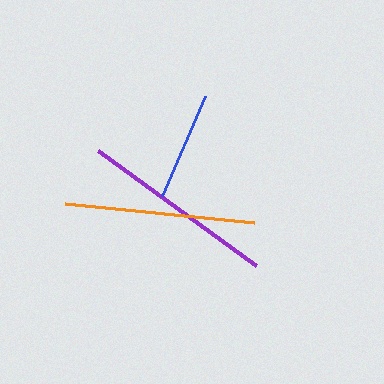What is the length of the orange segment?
The orange segment is approximately 190 pixels long.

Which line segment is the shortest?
The blue line is the shortest at approximately 109 pixels.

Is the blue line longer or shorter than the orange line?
The orange line is longer than the blue line.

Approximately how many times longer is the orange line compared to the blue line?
The orange line is approximately 1.7 times the length of the blue line.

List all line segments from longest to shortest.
From longest to shortest: purple, orange, blue.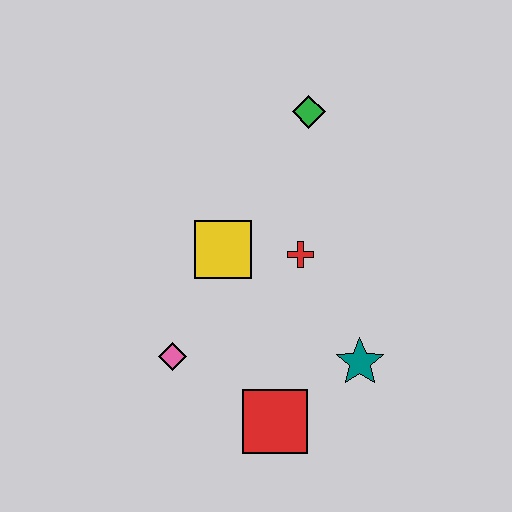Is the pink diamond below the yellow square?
Yes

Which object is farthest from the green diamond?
The red square is farthest from the green diamond.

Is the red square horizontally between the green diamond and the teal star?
No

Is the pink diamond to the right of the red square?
No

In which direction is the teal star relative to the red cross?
The teal star is below the red cross.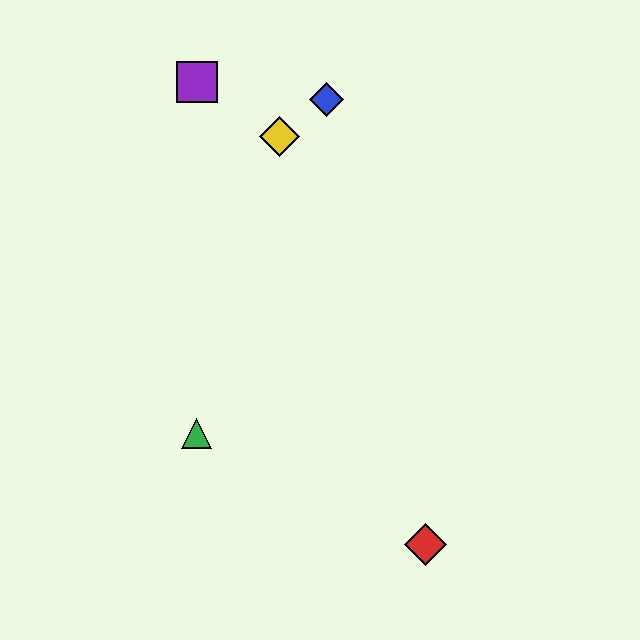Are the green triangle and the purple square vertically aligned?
Yes, both are at x≈197.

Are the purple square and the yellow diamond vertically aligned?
No, the purple square is at x≈197 and the yellow diamond is at x≈279.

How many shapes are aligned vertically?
2 shapes (the green triangle, the purple square) are aligned vertically.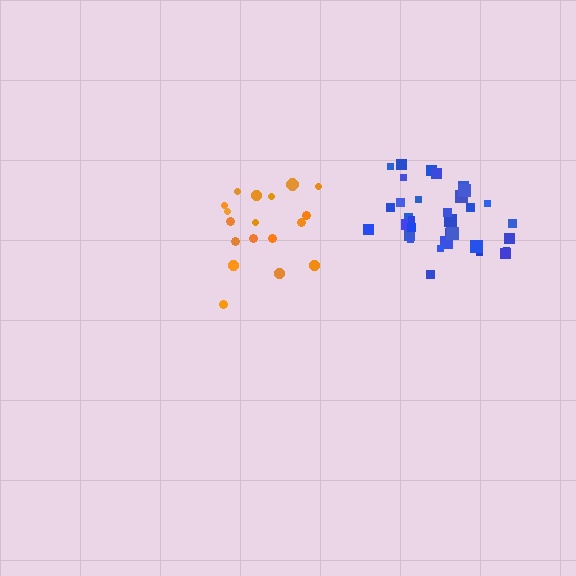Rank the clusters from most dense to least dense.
blue, orange.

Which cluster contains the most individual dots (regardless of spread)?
Blue (34).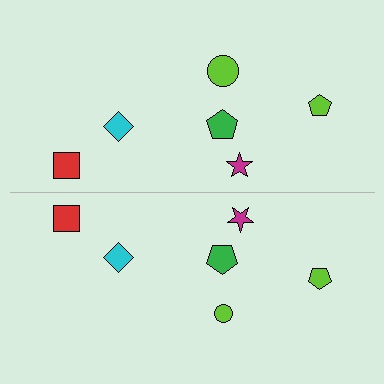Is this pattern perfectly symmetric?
No, the pattern is not perfectly symmetric. The lime circle on the bottom side has a different size than its mirror counterpart.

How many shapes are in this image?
There are 12 shapes in this image.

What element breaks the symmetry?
The lime circle on the bottom side has a different size than its mirror counterpart.